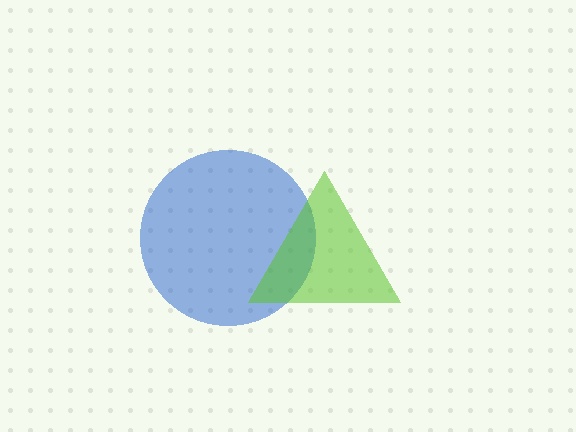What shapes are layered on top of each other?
The layered shapes are: a blue circle, a lime triangle.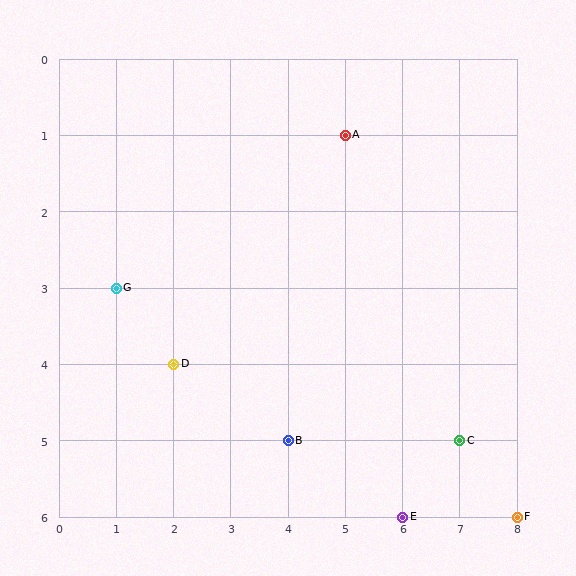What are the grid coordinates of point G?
Point G is at grid coordinates (1, 3).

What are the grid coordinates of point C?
Point C is at grid coordinates (7, 5).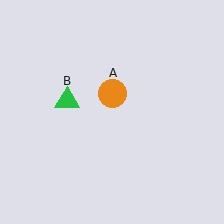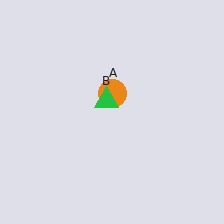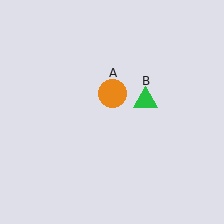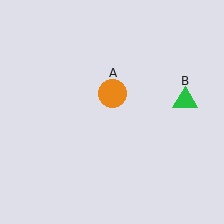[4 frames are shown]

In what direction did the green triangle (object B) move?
The green triangle (object B) moved right.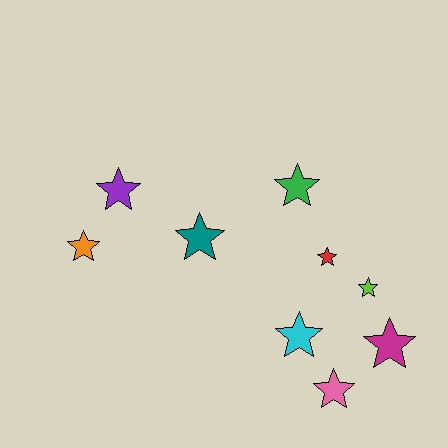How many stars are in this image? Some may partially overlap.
There are 9 stars.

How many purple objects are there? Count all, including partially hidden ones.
There is 1 purple object.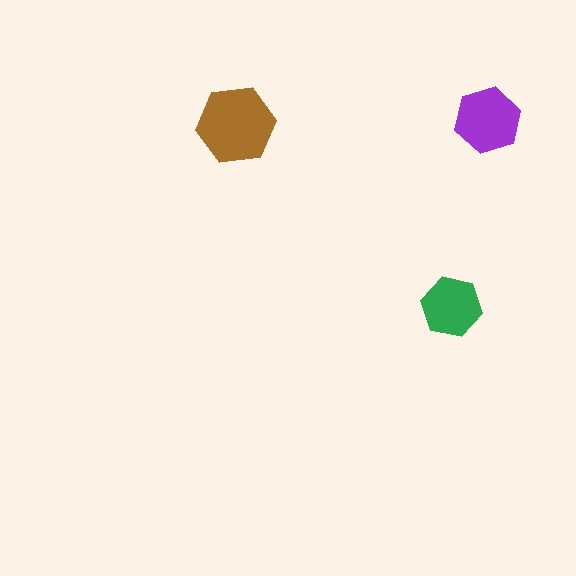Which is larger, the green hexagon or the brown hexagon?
The brown one.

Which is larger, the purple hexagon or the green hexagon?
The purple one.